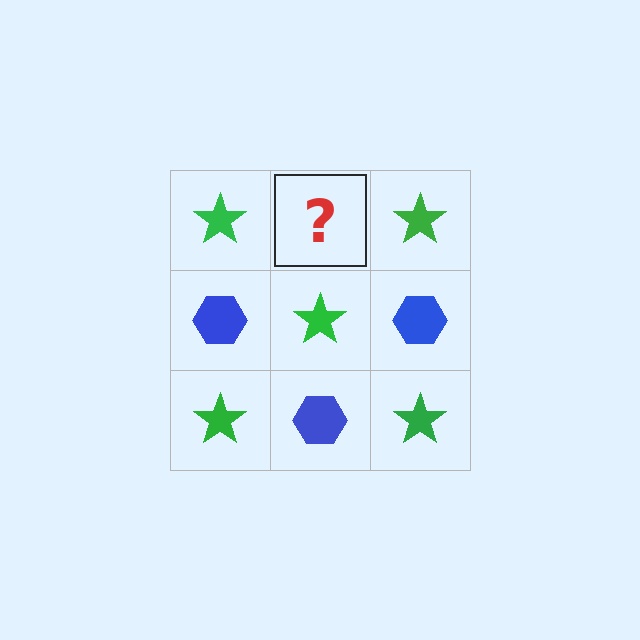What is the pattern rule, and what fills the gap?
The rule is that it alternates green star and blue hexagon in a checkerboard pattern. The gap should be filled with a blue hexagon.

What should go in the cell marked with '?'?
The missing cell should contain a blue hexagon.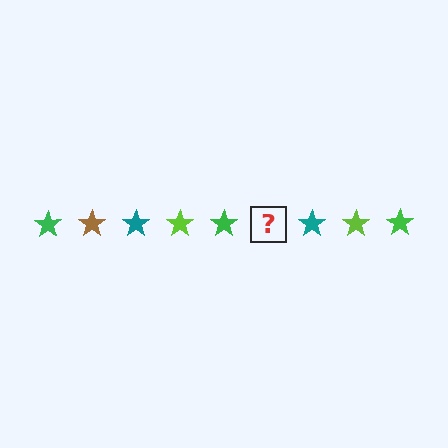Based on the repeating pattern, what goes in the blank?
The blank should be a brown star.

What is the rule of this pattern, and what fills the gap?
The rule is that the pattern cycles through green, brown, teal, lime stars. The gap should be filled with a brown star.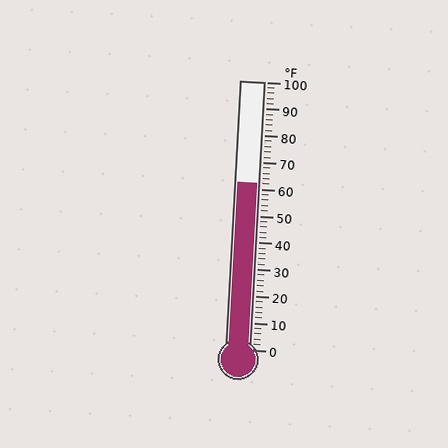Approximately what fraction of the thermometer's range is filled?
The thermometer is filled to approximately 60% of its range.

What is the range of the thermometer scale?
The thermometer scale ranges from 0°F to 100°F.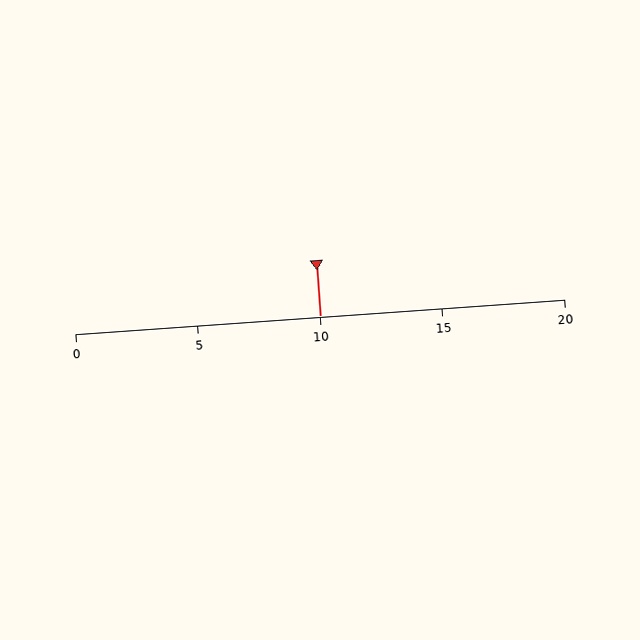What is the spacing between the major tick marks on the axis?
The major ticks are spaced 5 apart.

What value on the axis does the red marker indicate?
The marker indicates approximately 10.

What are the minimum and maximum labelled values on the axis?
The axis runs from 0 to 20.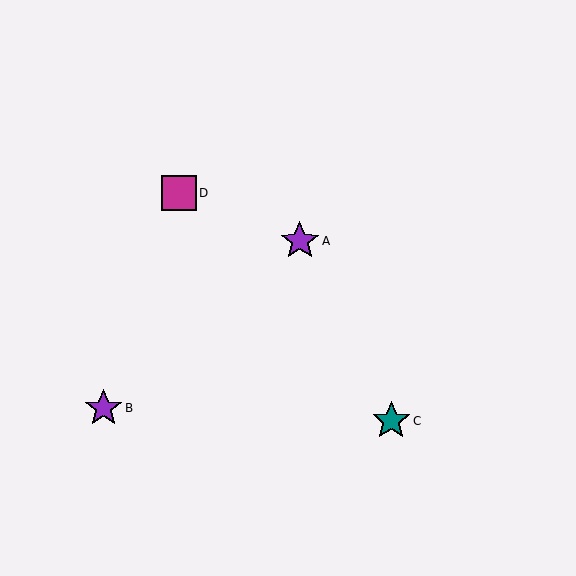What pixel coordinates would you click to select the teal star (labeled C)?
Click at (391, 421) to select the teal star C.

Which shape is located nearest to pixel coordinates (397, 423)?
The teal star (labeled C) at (391, 421) is nearest to that location.